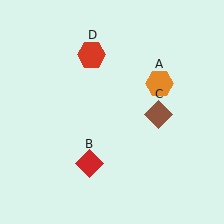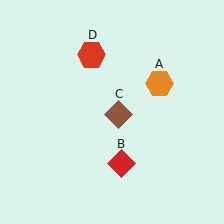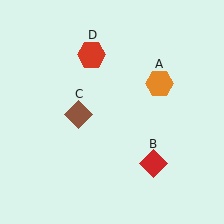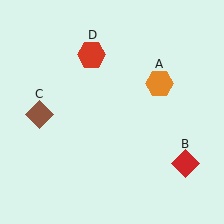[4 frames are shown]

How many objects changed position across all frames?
2 objects changed position: red diamond (object B), brown diamond (object C).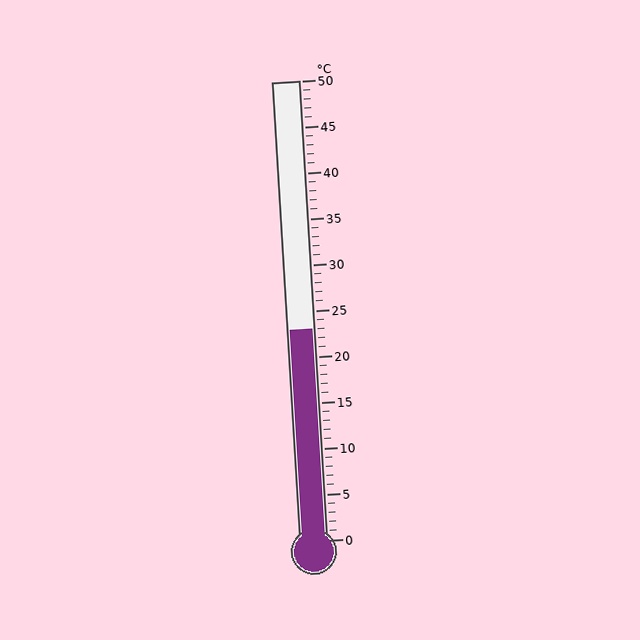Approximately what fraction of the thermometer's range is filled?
The thermometer is filled to approximately 45% of its range.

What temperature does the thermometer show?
The thermometer shows approximately 23°C.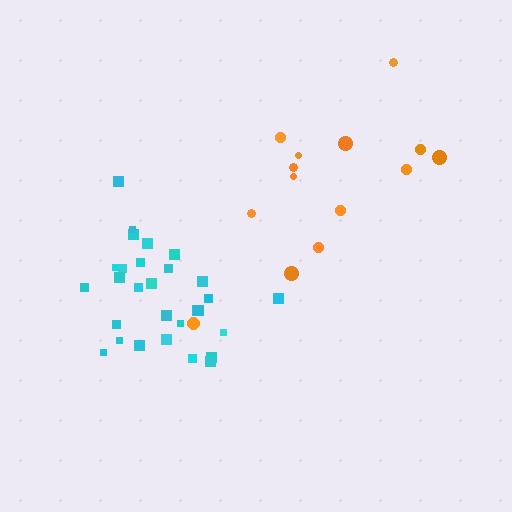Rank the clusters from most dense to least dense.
cyan, orange.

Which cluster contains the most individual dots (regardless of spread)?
Cyan (29).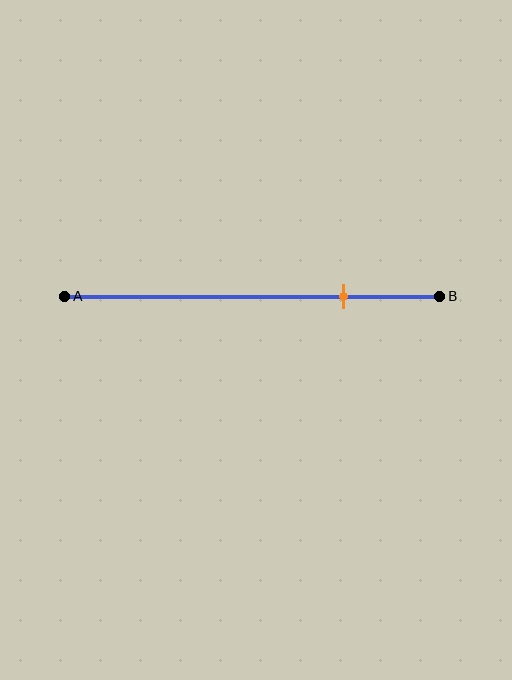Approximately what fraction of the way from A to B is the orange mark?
The orange mark is approximately 75% of the way from A to B.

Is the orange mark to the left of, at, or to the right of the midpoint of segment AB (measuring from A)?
The orange mark is to the right of the midpoint of segment AB.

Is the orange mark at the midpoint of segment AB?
No, the mark is at about 75% from A, not at the 50% midpoint.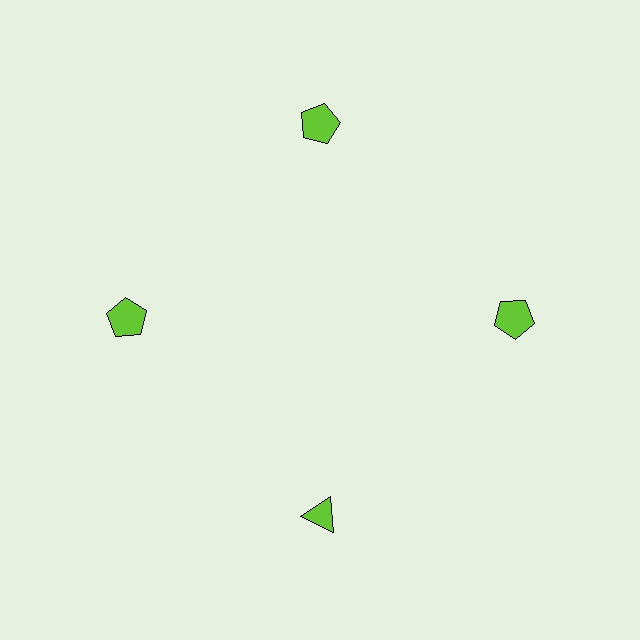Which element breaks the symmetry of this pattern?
The lime triangle at roughly the 6 o'clock position breaks the symmetry. All other shapes are lime pentagons.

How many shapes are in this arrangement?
There are 4 shapes arranged in a ring pattern.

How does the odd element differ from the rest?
It has a different shape: triangle instead of pentagon.